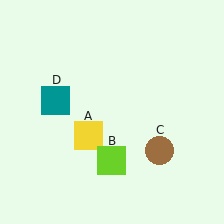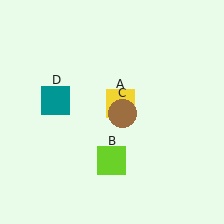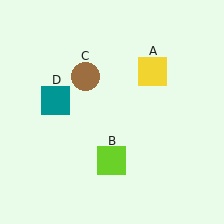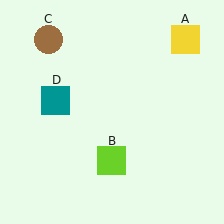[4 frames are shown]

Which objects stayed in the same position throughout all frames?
Lime square (object B) and teal square (object D) remained stationary.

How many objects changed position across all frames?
2 objects changed position: yellow square (object A), brown circle (object C).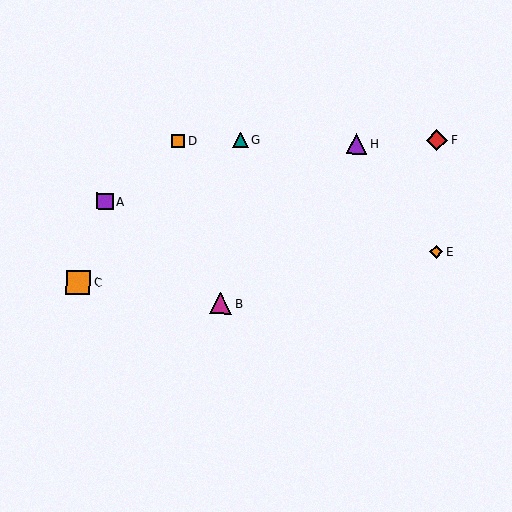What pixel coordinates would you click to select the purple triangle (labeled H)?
Click at (356, 144) to select the purple triangle H.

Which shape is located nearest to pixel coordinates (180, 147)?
The orange square (labeled D) at (178, 141) is nearest to that location.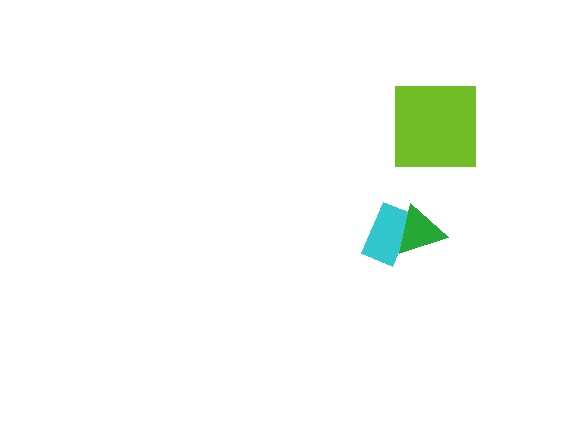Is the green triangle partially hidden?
No, no other shape covers it.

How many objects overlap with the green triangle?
1 object overlaps with the green triangle.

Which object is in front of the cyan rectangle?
The green triangle is in front of the cyan rectangle.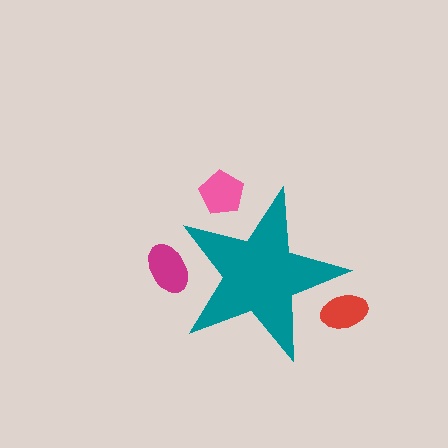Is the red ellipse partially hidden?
Yes, the red ellipse is partially hidden behind the teal star.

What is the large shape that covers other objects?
A teal star.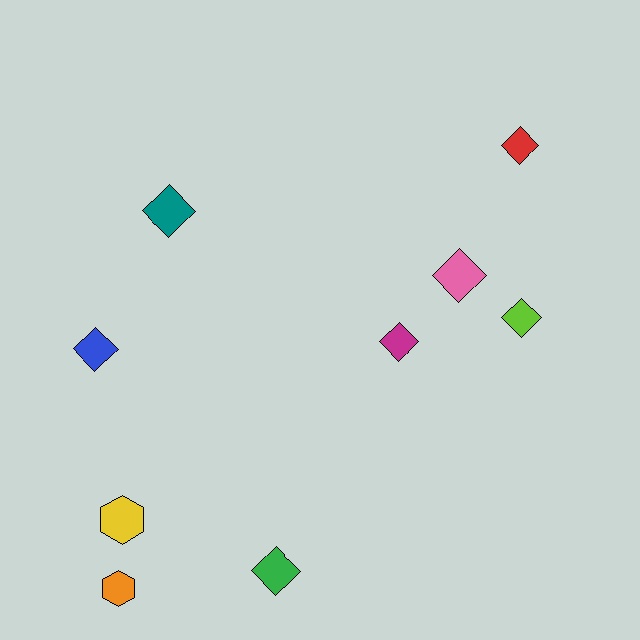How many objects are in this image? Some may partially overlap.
There are 9 objects.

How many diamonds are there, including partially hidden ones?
There are 7 diamonds.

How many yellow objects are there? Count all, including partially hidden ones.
There is 1 yellow object.